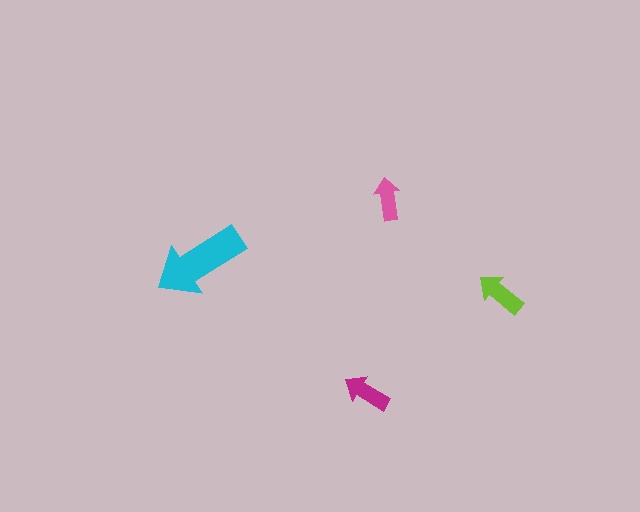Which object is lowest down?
The magenta arrow is bottommost.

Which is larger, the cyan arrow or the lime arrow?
The cyan one.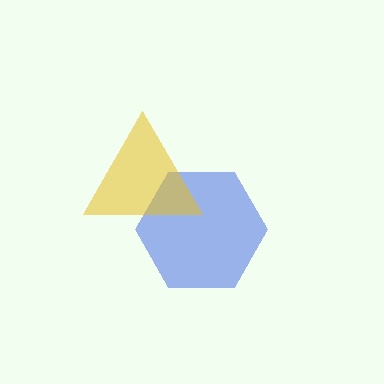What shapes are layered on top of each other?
The layered shapes are: a blue hexagon, a yellow triangle.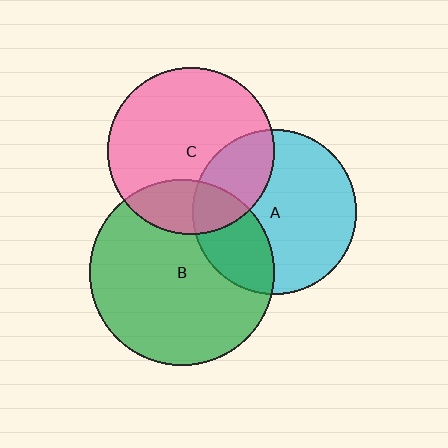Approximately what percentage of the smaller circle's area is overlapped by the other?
Approximately 20%.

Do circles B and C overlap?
Yes.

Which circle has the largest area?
Circle B (green).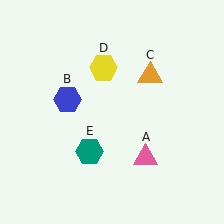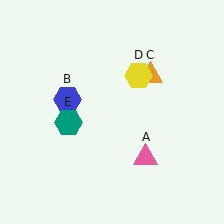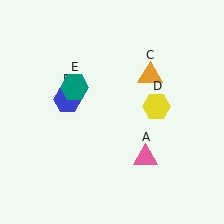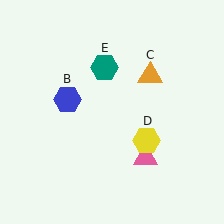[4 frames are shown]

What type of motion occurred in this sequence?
The yellow hexagon (object D), teal hexagon (object E) rotated clockwise around the center of the scene.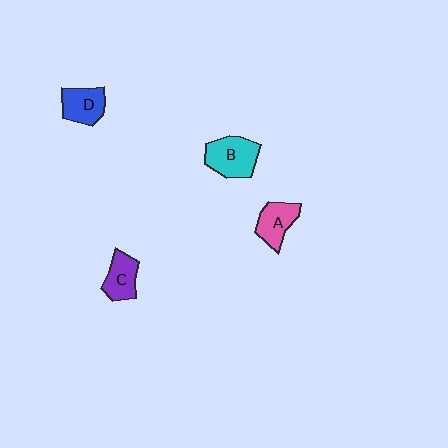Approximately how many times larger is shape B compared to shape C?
Approximately 1.4 times.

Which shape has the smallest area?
Shape C (purple).